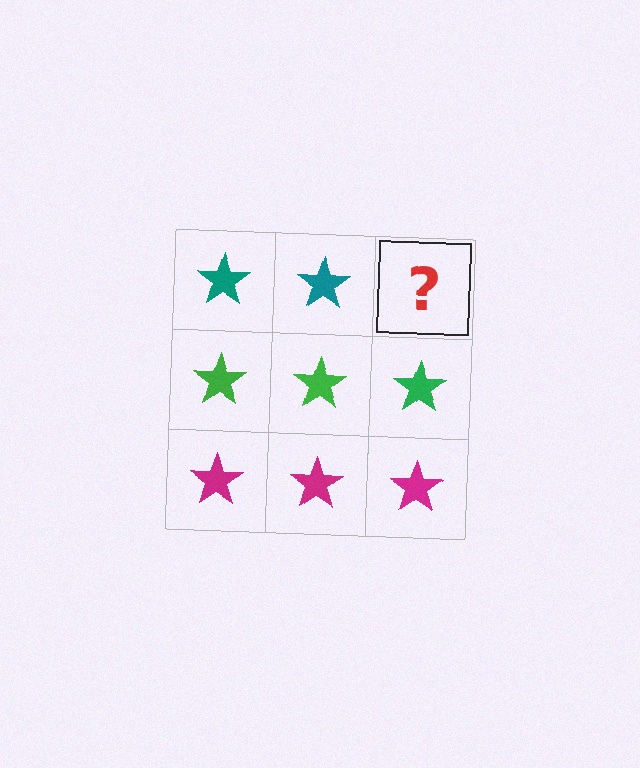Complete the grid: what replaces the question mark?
The question mark should be replaced with a teal star.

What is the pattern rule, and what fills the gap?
The rule is that each row has a consistent color. The gap should be filled with a teal star.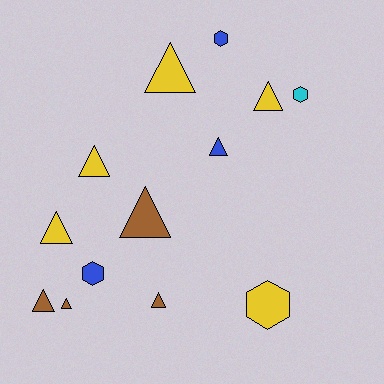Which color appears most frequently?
Yellow, with 5 objects.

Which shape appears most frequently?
Triangle, with 9 objects.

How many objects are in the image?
There are 13 objects.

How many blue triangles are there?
There is 1 blue triangle.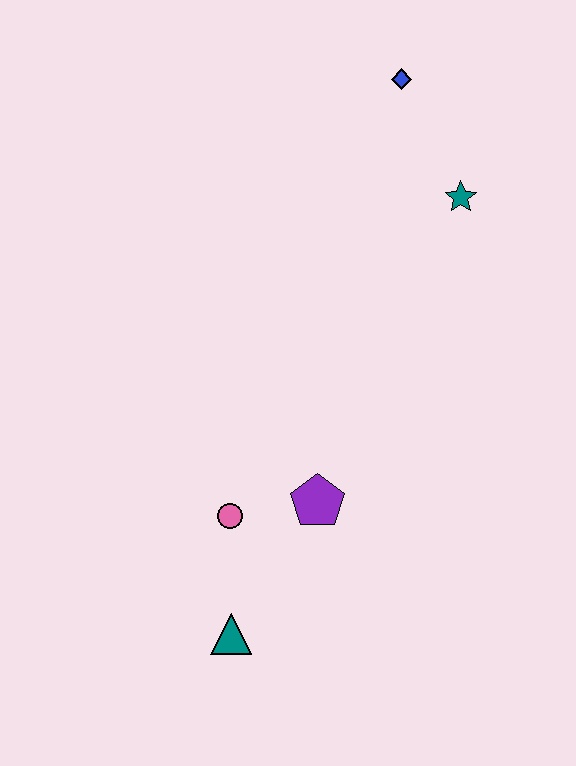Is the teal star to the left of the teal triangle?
No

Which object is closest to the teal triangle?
The pink circle is closest to the teal triangle.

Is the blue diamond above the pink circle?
Yes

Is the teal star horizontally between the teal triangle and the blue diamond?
No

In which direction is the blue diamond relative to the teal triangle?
The blue diamond is above the teal triangle.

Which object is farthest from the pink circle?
The blue diamond is farthest from the pink circle.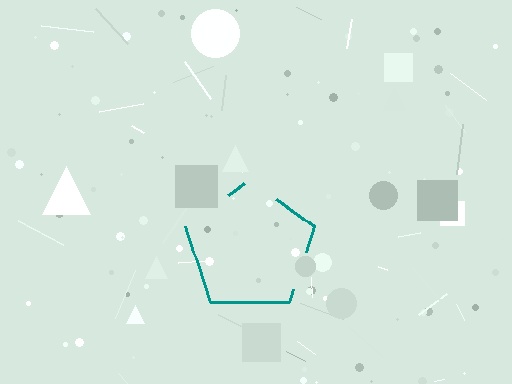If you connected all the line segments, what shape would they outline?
They would outline a pentagon.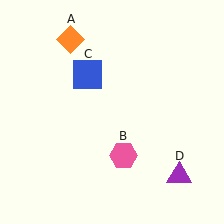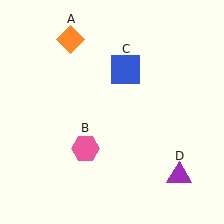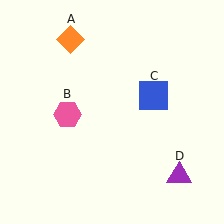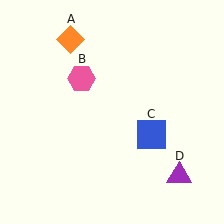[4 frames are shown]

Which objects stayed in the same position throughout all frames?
Orange diamond (object A) and purple triangle (object D) remained stationary.